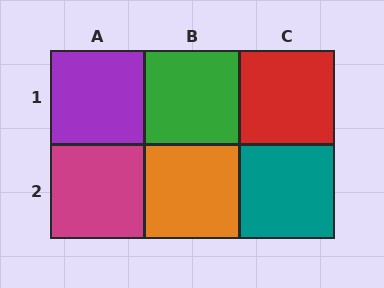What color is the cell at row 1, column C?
Red.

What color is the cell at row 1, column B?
Green.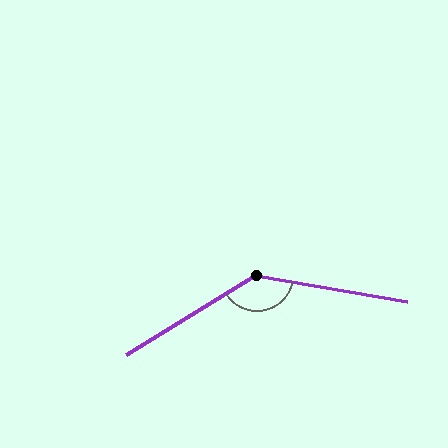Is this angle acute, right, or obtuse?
It is obtuse.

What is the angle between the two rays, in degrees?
Approximately 139 degrees.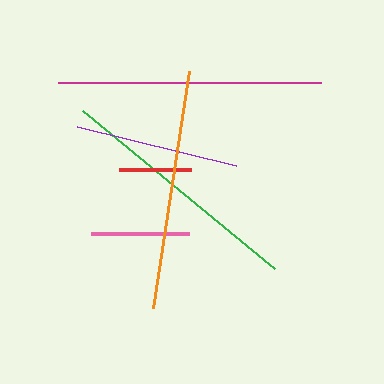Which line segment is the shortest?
The red line is the shortest at approximately 72 pixels.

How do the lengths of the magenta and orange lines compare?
The magenta and orange lines are approximately the same length.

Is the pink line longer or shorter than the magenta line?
The magenta line is longer than the pink line.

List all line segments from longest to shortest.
From longest to shortest: magenta, green, orange, purple, pink, red.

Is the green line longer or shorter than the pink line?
The green line is longer than the pink line.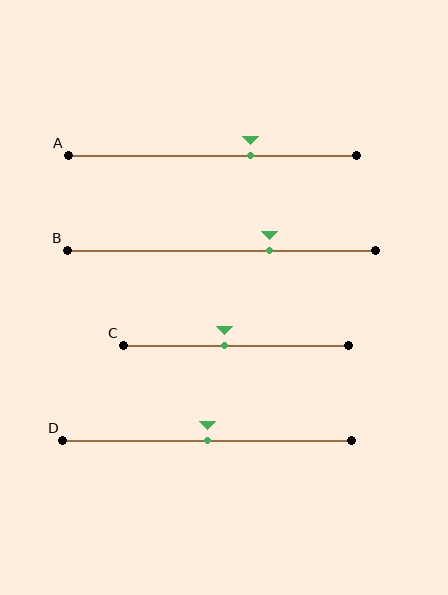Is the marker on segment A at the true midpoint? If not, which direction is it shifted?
No, the marker on segment A is shifted to the right by about 13% of the segment length.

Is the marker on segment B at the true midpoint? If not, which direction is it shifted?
No, the marker on segment B is shifted to the right by about 16% of the segment length.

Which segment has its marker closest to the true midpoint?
Segment D has its marker closest to the true midpoint.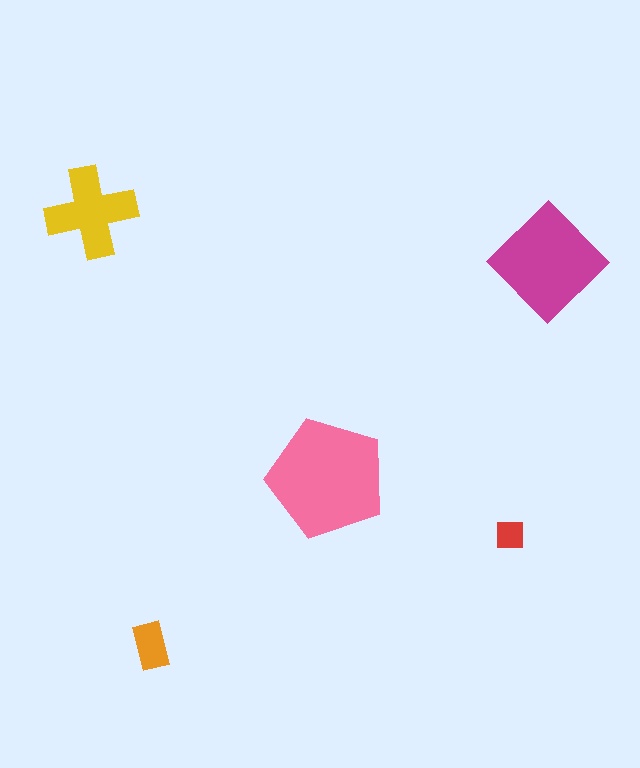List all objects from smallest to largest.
The red square, the orange rectangle, the yellow cross, the magenta diamond, the pink pentagon.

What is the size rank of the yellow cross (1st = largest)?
3rd.